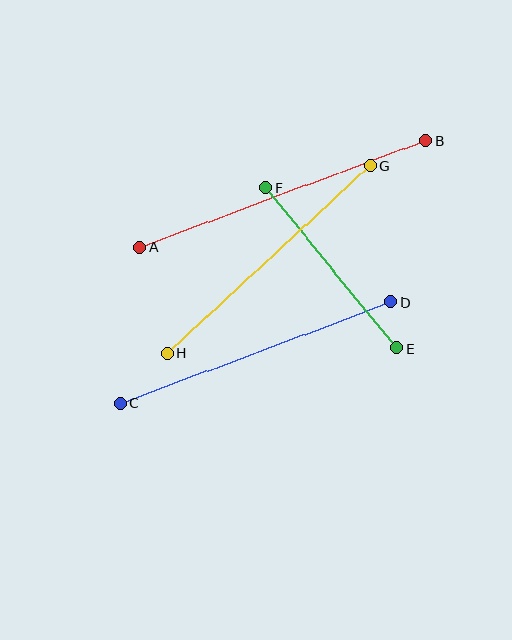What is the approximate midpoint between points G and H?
The midpoint is at approximately (268, 260) pixels.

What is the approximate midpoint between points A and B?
The midpoint is at approximately (282, 194) pixels.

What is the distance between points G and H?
The distance is approximately 276 pixels.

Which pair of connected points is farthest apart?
Points A and B are farthest apart.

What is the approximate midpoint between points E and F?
The midpoint is at approximately (331, 268) pixels.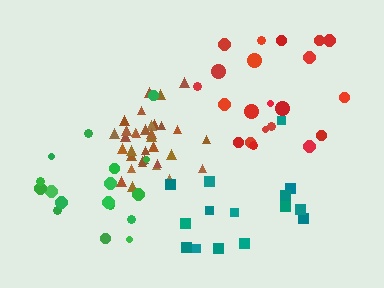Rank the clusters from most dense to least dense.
brown, green, red, teal.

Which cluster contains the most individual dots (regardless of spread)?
Brown (35).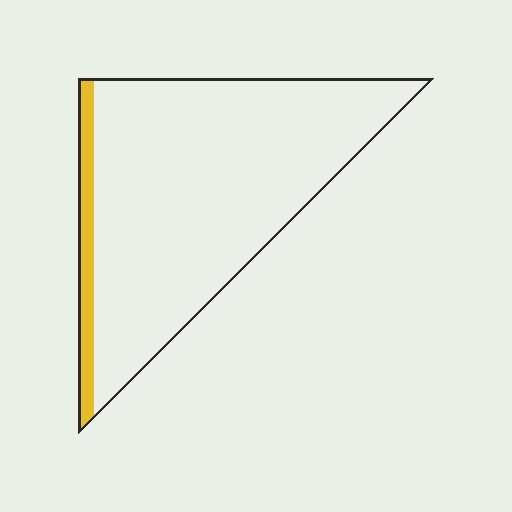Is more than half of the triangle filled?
No.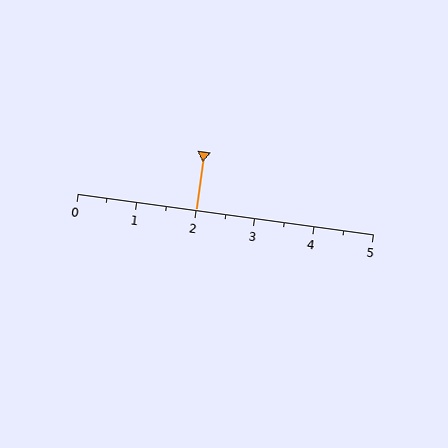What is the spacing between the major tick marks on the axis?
The major ticks are spaced 1 apart.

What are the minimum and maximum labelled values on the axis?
The axis runs from 0 to 5.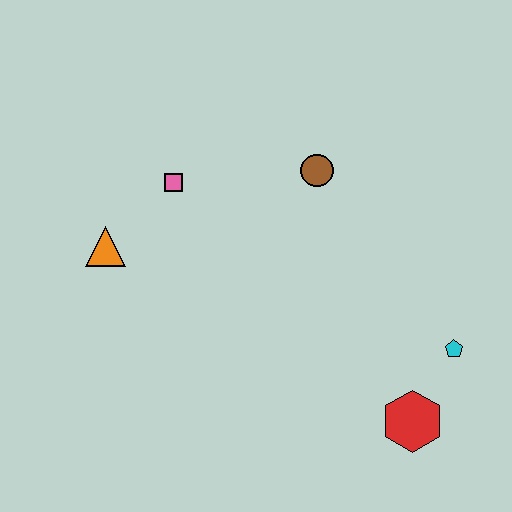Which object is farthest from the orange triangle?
The cyan pentagon is farthest from the orange triangle.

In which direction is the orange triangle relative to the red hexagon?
The orange triangle is to the left of the red hexagon.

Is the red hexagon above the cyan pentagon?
No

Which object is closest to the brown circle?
The pink square is closest to the brown circle.